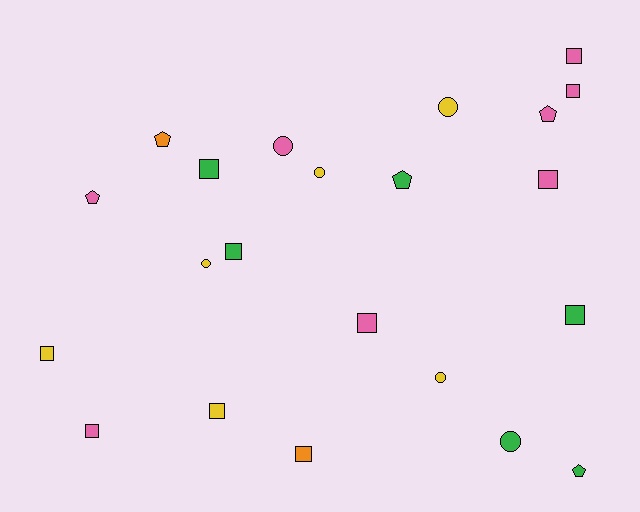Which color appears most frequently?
Pink, with 8 objects.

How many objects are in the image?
There are 22 objects.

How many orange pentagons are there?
There is 1 orange pentagon.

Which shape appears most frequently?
Square, with 11 objects.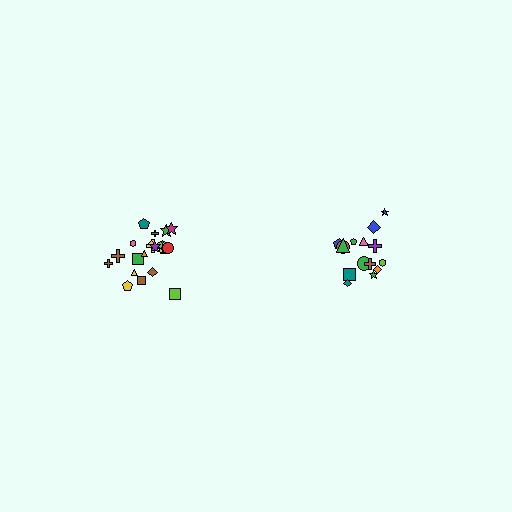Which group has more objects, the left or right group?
The left group.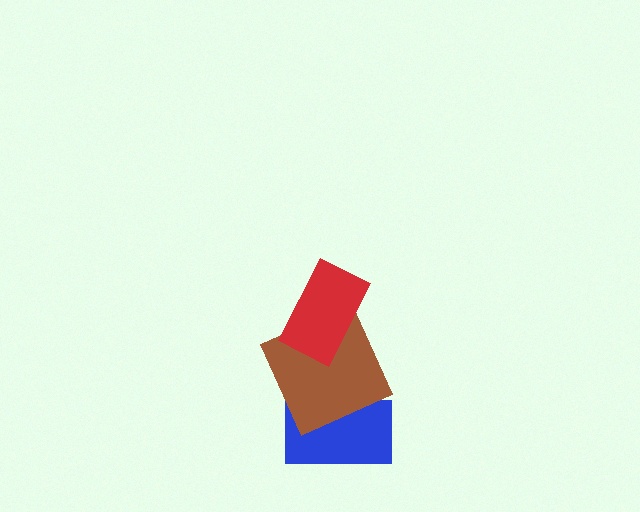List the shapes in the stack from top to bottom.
From top to bottom: the red rectangle, the brown square, the blue rectangle.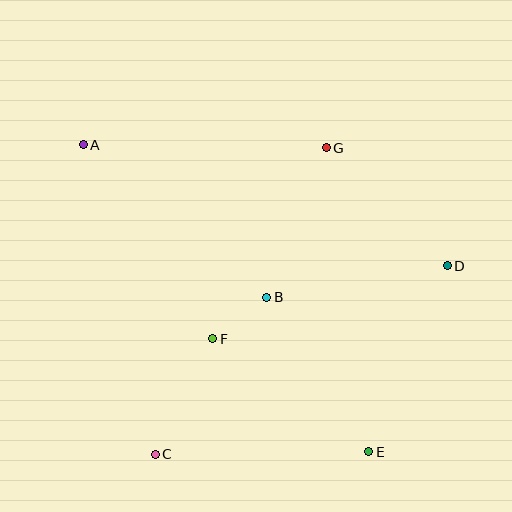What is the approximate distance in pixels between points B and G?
The distance between B and G is approximately 161 pixels.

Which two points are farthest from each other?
Points A and E are farthest from each other.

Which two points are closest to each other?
Points B and F are closest to each other.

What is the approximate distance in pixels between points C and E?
The distance between C and E is approximately 213 pixels.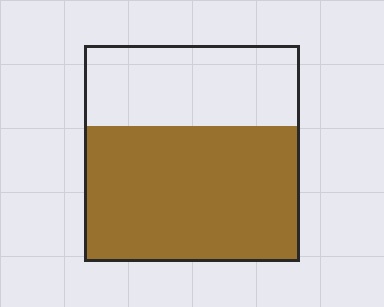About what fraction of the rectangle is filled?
About five eighths (5/8).